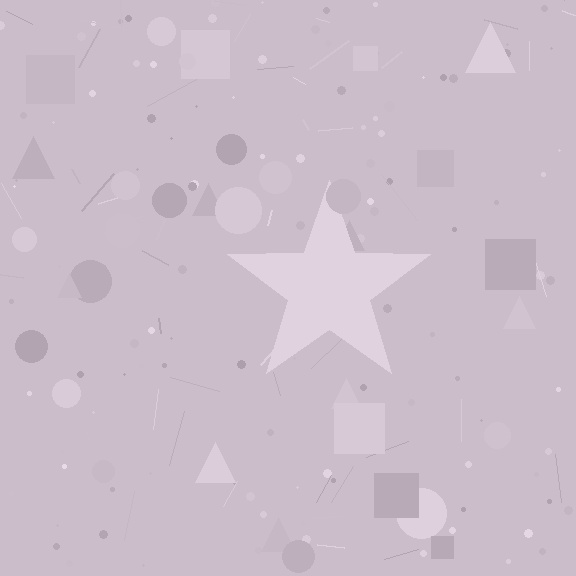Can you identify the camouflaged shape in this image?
The camouflaged shape is a star.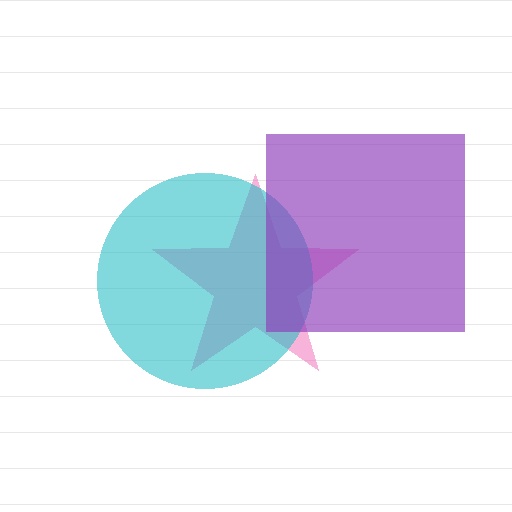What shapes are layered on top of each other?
The layered shapes are: a pink star, a cyan circle, a purple square.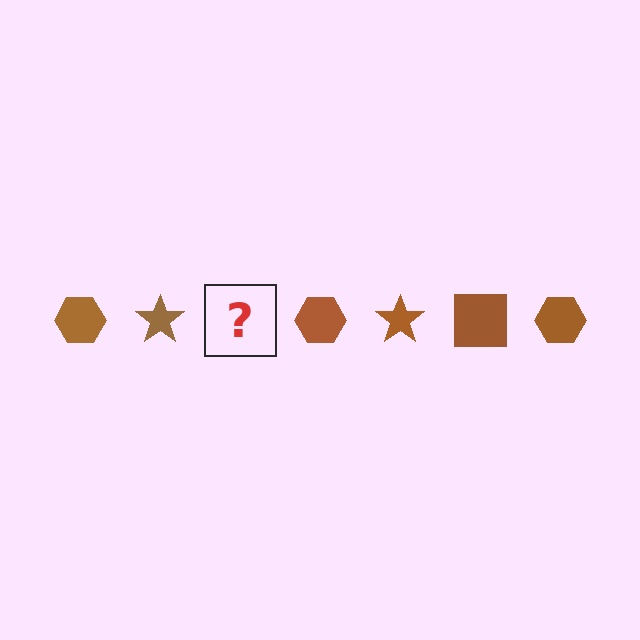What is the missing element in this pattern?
The missing element is a brown square.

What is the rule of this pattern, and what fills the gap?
The rule is that the pattern cycles through hexagon, star, square shapes in brown. The gap should be filled with a brown square.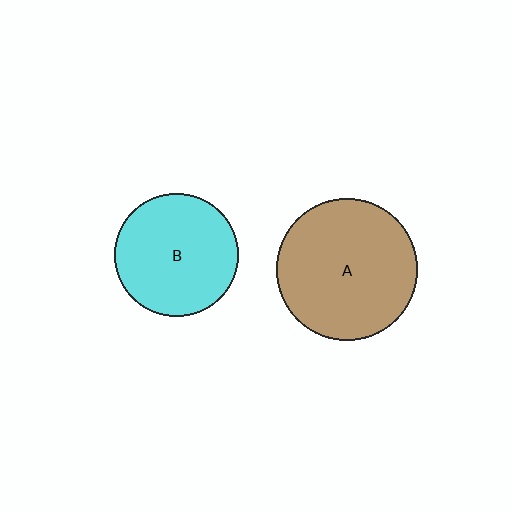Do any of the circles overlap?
No, none of the circles overlap.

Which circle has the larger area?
Circle A (brown).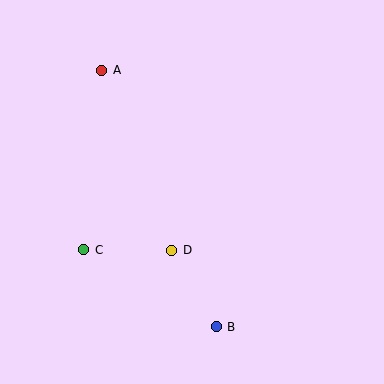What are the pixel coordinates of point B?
Point B is at (216, 327).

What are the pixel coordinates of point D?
Point D is at (172, 250).